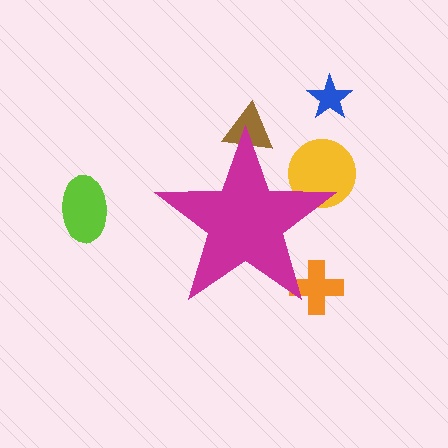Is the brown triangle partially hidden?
Yes, the brown triangle is partially hidden behind the magenta star.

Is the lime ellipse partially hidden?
No, the lime ellipse is fully visible.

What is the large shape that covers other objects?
A magenta star.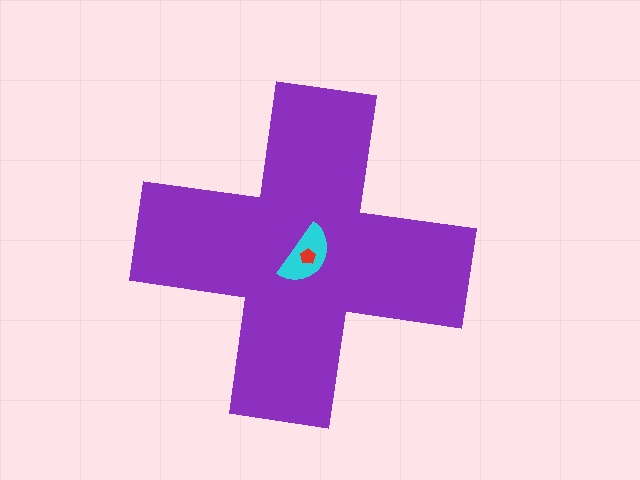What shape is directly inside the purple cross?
The cyan semicircle.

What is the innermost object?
The red pentagon.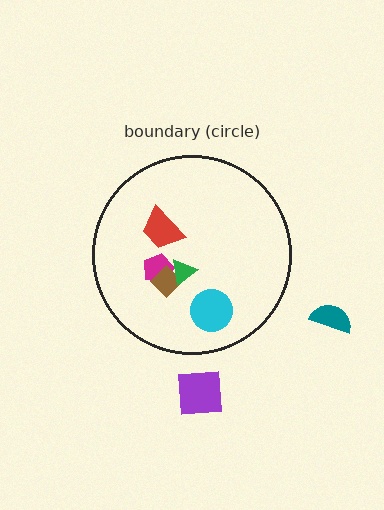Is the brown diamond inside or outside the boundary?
Inside.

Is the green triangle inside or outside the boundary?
Inside.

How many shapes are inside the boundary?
5 inside, 2 outside.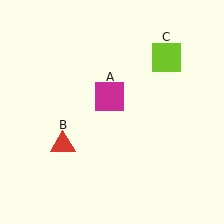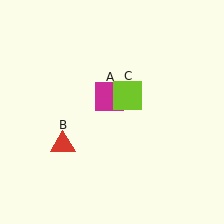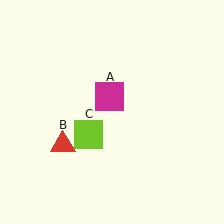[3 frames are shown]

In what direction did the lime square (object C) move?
The lime square (object C) moved down and to the left.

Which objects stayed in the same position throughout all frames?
Magenta square (object A) and red triangle (object B) remained stationary.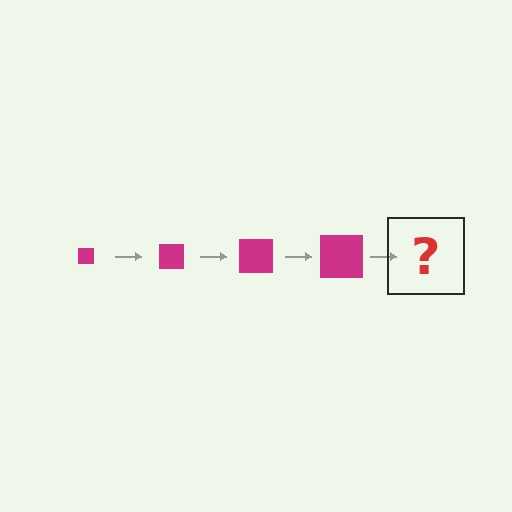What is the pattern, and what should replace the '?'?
The pattern is that the square gets progressively larger each step. The '?' should be a magenta square, larger than the previous one.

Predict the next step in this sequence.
The next step is a magenta square, larger than the previous one.